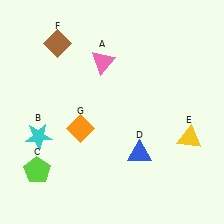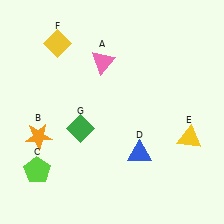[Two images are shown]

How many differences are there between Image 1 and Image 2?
There are 3 differences between the two images.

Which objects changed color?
B changed from cyan to orange. F changed from brown to yellow. G changed from orange to green.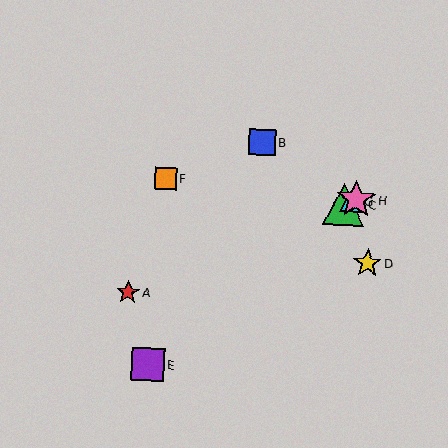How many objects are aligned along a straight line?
4 objects (A, C, G, H) are aligned along a straight line.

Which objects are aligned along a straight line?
Objects A, C, G, H are aligned along a straight line.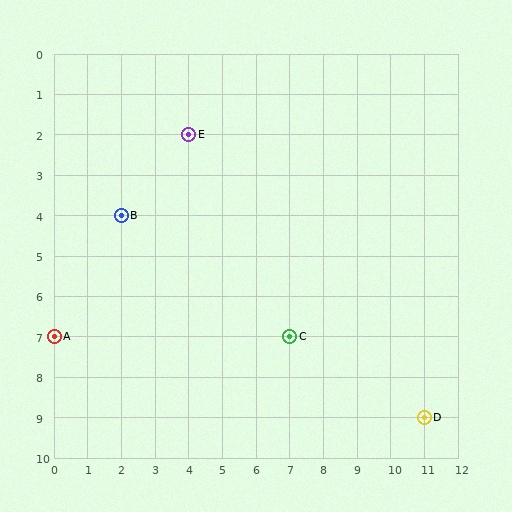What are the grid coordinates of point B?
Point B is at grid coordinates (2, 4).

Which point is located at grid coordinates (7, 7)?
Point C is at (7, 7).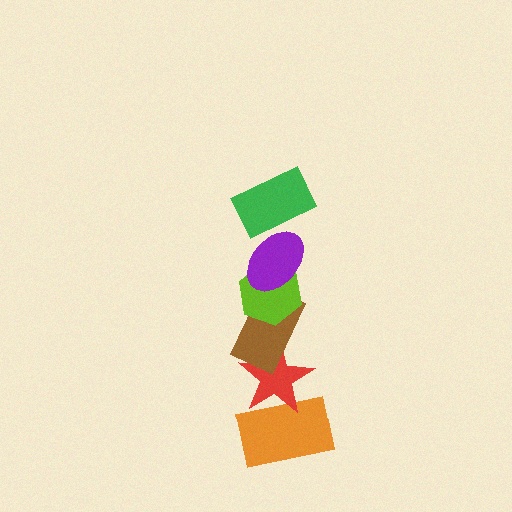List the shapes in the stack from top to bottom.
From top to bottom: the green rectangle, the purple ellipse, the lime hexagon, the brown rectangle, the red star, the orange rectangle.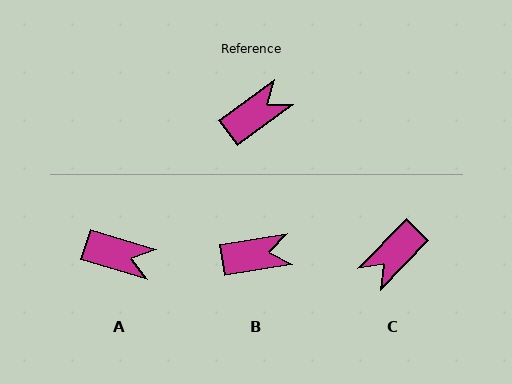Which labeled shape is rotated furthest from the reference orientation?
C, about 171 degrees away.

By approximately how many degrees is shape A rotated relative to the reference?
Approximately 53 degrees clockwise.